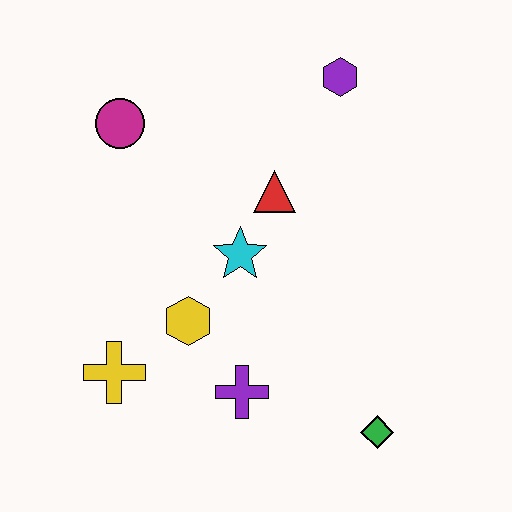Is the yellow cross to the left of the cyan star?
Yes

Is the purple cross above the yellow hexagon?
No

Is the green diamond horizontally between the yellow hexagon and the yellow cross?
No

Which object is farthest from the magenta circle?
The green diamond is farthest from the magenta circle.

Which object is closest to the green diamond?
The purple cross is closest to the green diamond.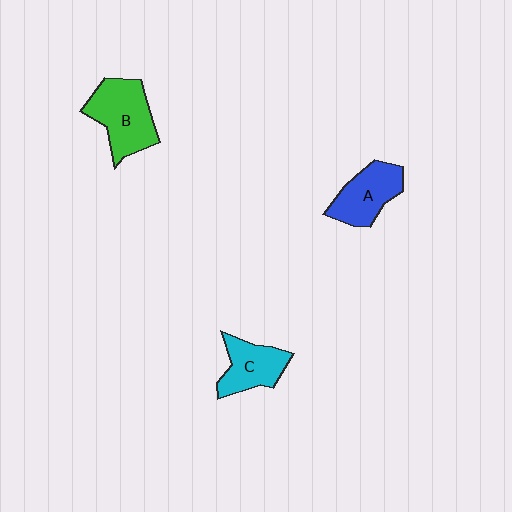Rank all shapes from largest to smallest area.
From largest to smallest: B (green), A (blue), C (cyan).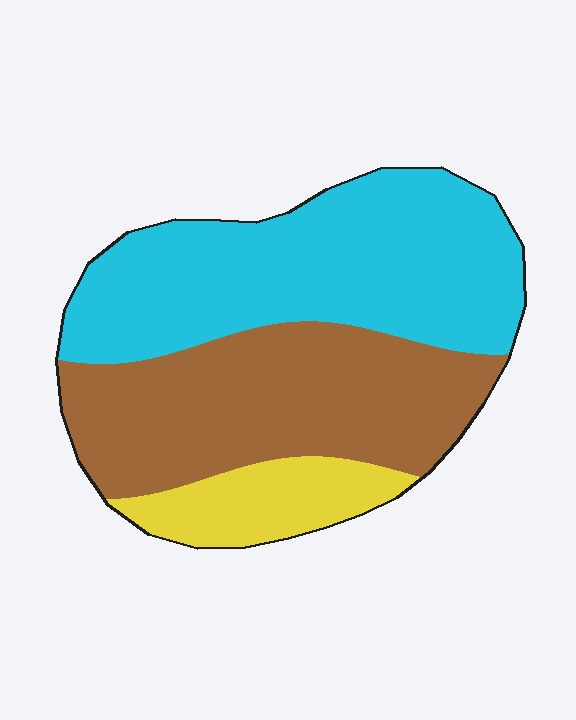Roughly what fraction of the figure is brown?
Brown covers roughly 40% of the figure.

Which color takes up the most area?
Cyan, at roughly 45%.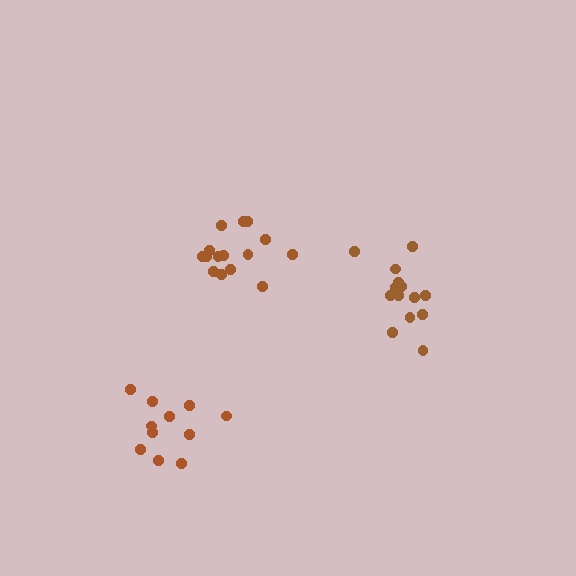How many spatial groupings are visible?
There are 3 spatial groupings.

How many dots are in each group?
Group 1: 15 dots, Group 2: 15 dots, Group 3: 11 dots (41 total).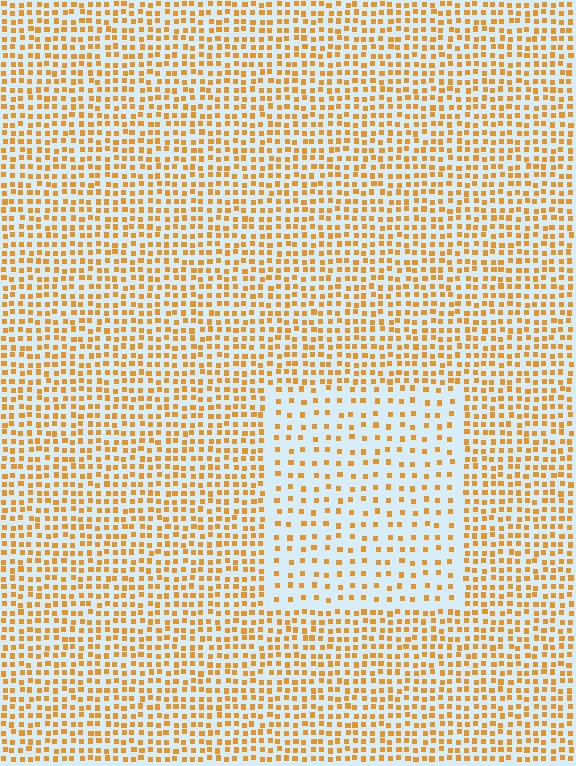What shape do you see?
I see a rectangle.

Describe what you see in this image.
The image contains small orange elements arranged at two different densities. A rectangle-shaped region is visible where the elements are less densely packed than the surrounding area.